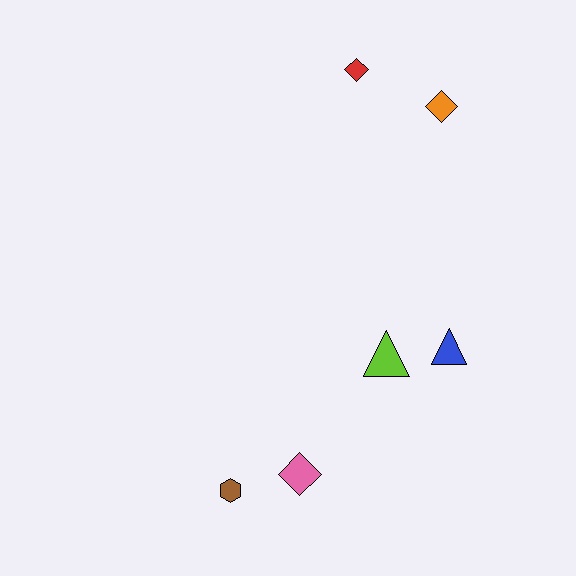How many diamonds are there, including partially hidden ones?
There are 3 diamonds.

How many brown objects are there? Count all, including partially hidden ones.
There is 1 brown object.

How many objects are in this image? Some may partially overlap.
There are 6 objects.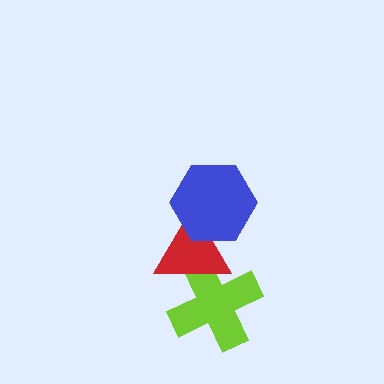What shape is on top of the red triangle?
The blue hexagon is on top of the red triangle.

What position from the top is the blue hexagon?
The blue hexagon is 1st from the top.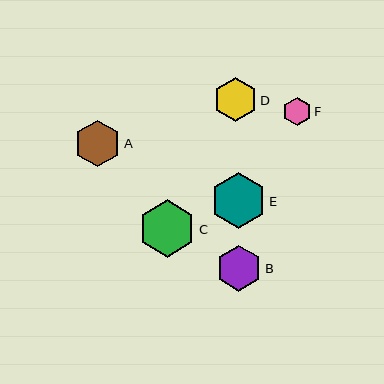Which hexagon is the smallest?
Hexagon F is the smallest with a size of approximately 28 pixels.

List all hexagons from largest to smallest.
From largest to smallest: C, E, A, B, D, F.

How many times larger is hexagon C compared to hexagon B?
Hexagon C is approximately 1.3 times the size of hexagon B.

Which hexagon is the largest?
Hexagon C is the largest with a size of approximately 57 pixels.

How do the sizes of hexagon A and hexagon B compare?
Hexagon A and hexagon B are approximately the same size.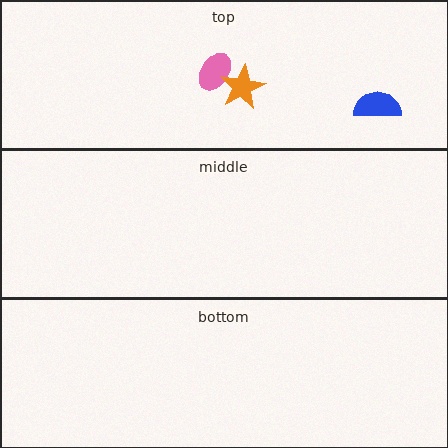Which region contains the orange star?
The top region.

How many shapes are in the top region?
3.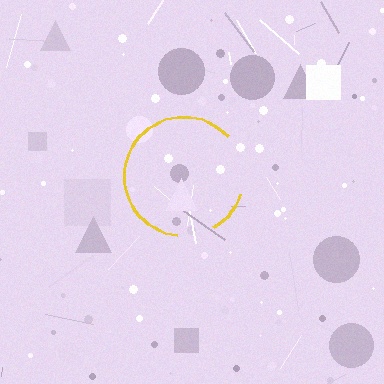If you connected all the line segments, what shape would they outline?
They would outline a circle.